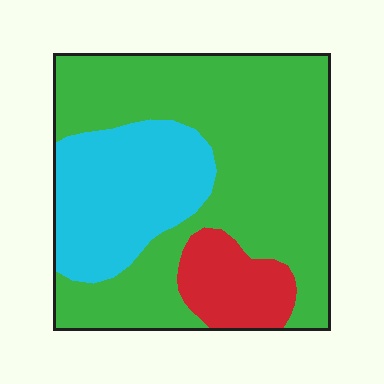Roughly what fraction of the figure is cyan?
Cyan takes up about one quarter (1/4) of the figure.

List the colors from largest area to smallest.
From largest to smallest: green, cyan, red.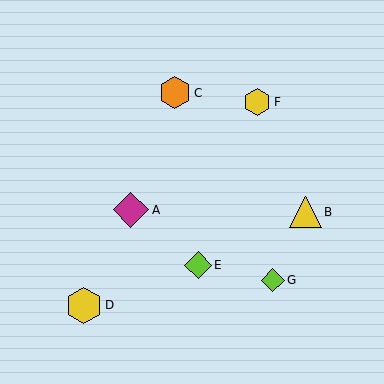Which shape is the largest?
The yellow hexagon (labeled D) is the largest.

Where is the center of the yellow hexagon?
The center of the yellow hexagon is at (84, 305).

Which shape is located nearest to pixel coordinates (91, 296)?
The yellow hexagon (labeled D) at (84, 305) is nearest to that location.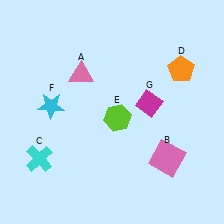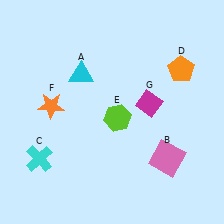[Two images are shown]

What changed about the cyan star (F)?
In Image 1, F is cyan. In Image 2, it changed to orange.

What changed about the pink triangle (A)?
In Image 1, A is pink. In Image 2, it changed to cyan.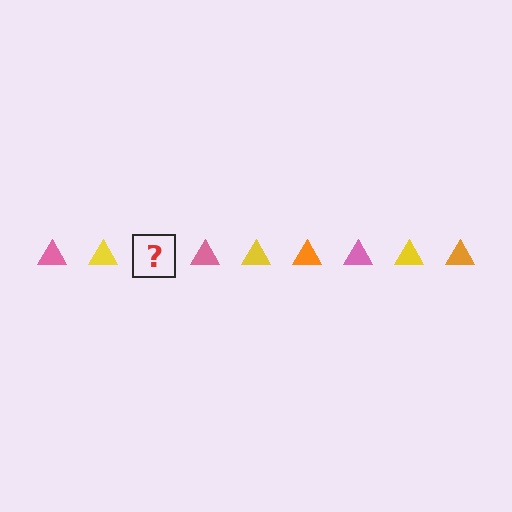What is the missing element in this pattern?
The missing element is an orange triangle.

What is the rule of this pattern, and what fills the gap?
The rule is that the pattern cycles through pink, yellow, orange triangles. The gap should be filled with an orange triangle.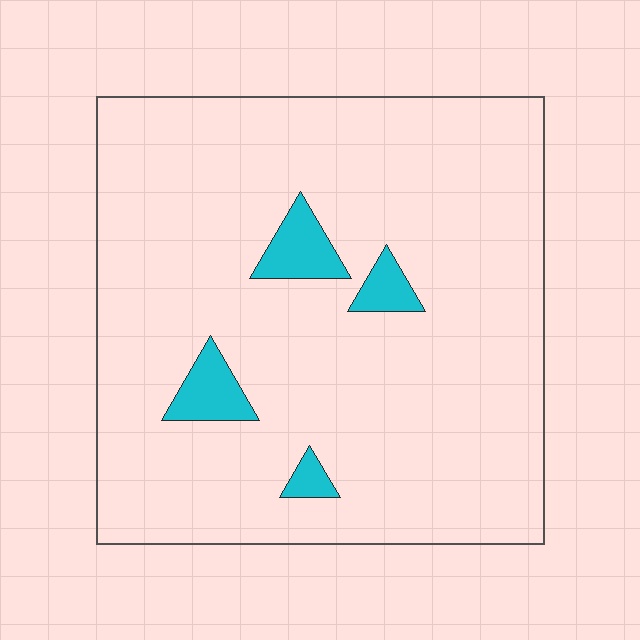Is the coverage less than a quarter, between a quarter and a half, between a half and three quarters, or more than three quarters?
Less than a quarter.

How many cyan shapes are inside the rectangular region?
4.